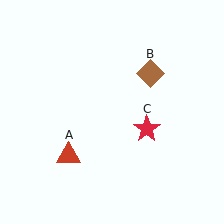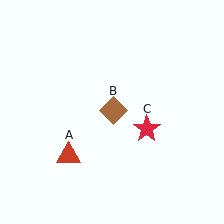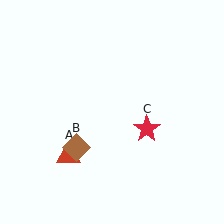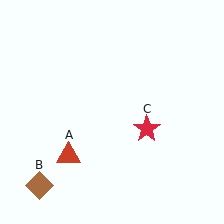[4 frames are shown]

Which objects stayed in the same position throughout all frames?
Red triangle (object A) and red star (object C) remained stationary.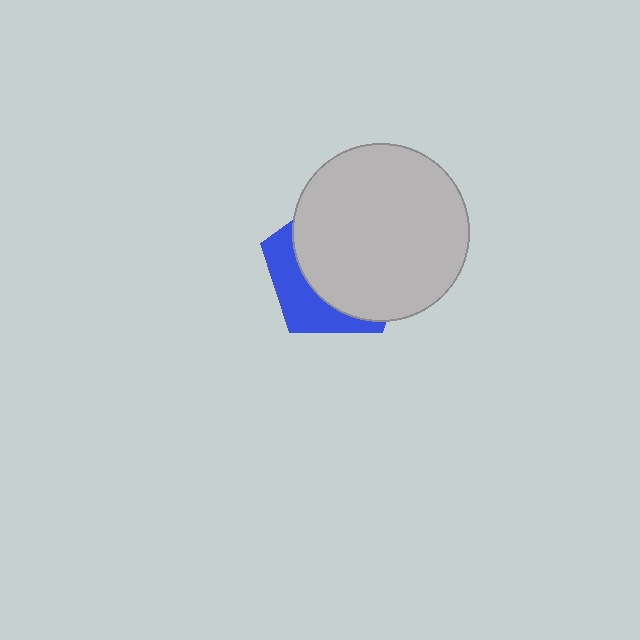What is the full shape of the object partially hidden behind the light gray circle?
The partially hidden object is a blue pentagon.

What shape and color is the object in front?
The object in front is a light gray circle.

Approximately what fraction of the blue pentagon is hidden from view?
Roughly 69% of the blue pentagon is hidden behind the light gray circle.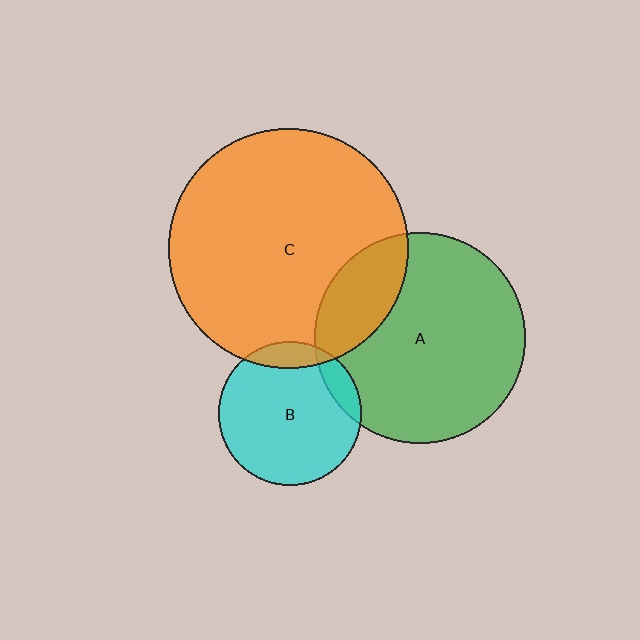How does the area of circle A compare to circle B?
Approximately 2.2 times.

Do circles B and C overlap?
Yes.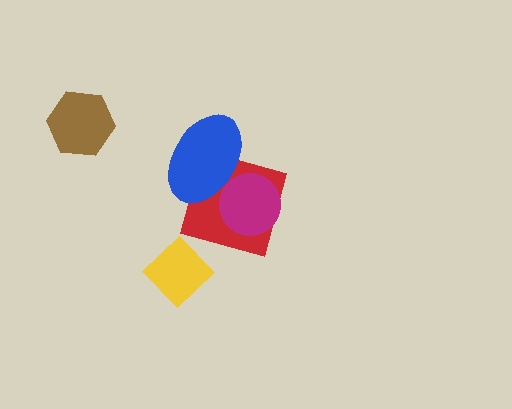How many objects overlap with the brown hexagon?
0 objects overlap with the brown hexagon.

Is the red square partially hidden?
Yes, it is partially covered by another shape.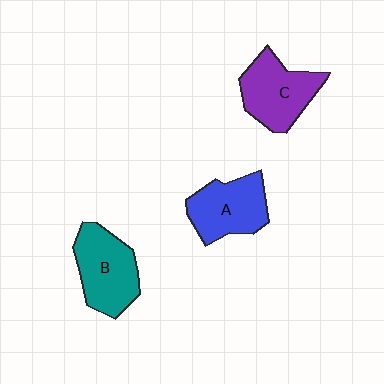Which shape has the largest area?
Shape B (teal).